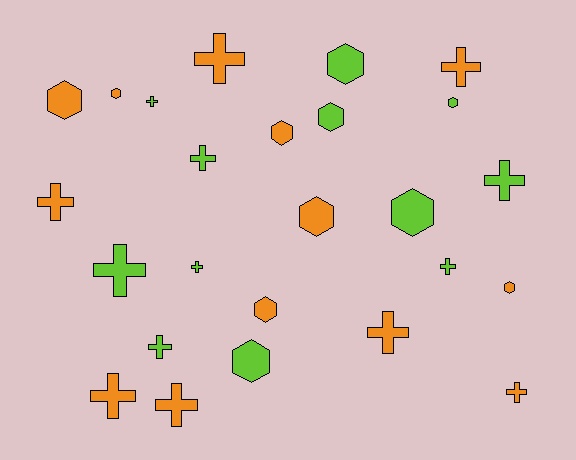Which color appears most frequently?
Orange, with 13 objects.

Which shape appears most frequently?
Cross, with 14 objects.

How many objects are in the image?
There are 25 objects.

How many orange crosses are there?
There are 7 orange crosses.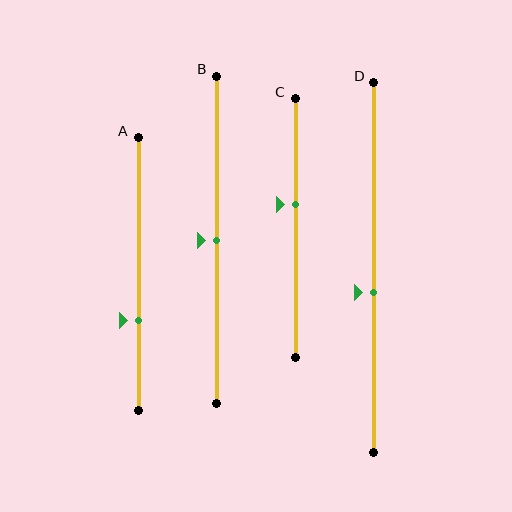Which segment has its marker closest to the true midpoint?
Segment B has its marker closest to the true midpoint.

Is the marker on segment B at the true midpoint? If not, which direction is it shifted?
Yes, the marker on segment B is at the true midpoint.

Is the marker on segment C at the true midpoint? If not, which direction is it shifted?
No, the marker on segment C is shifted upward by about 9% of the segment length.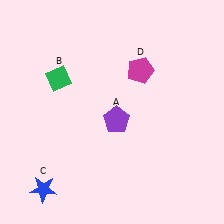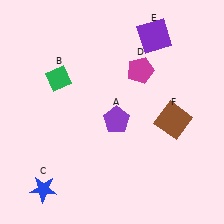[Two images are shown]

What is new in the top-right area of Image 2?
A purple square (E) was added in the top-right area of Image 2.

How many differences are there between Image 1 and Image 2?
There are 2 differences between the two images.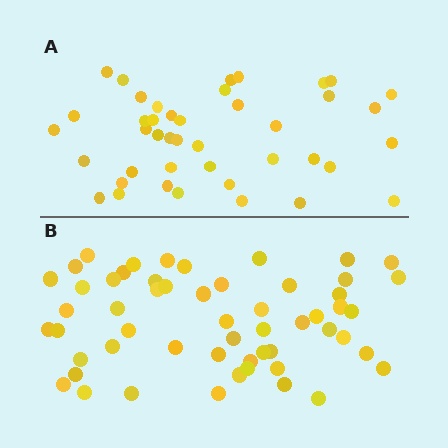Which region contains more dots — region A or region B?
Region B (the bottom region) has more dots.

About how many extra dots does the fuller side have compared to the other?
Region B has approximately 15 more dots than region A.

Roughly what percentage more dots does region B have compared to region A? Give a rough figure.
About 30% more.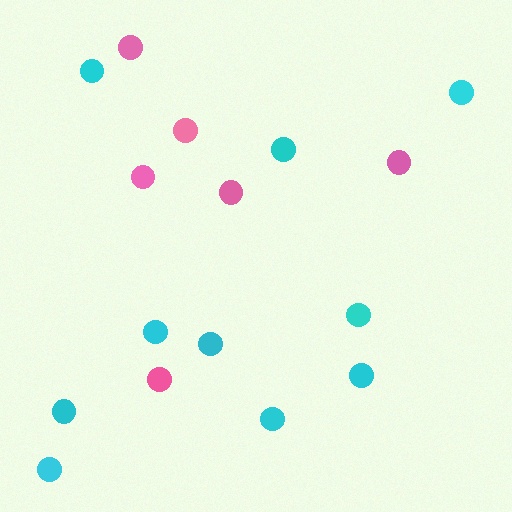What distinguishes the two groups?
There are 2 groups: one group of cyan circles (10) and one group of pink circles (6).